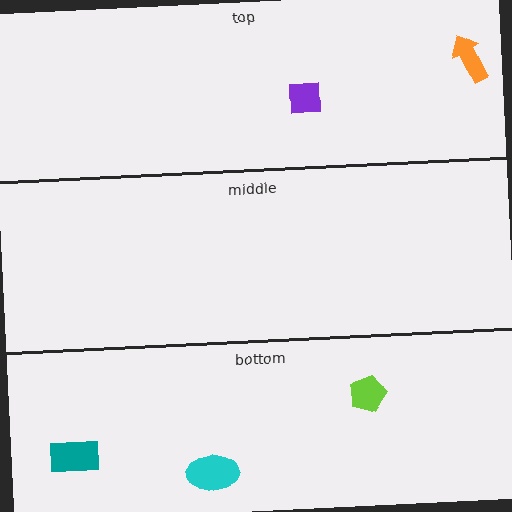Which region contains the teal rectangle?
The bottom region.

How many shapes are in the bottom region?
3.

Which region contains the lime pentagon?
The bottom region.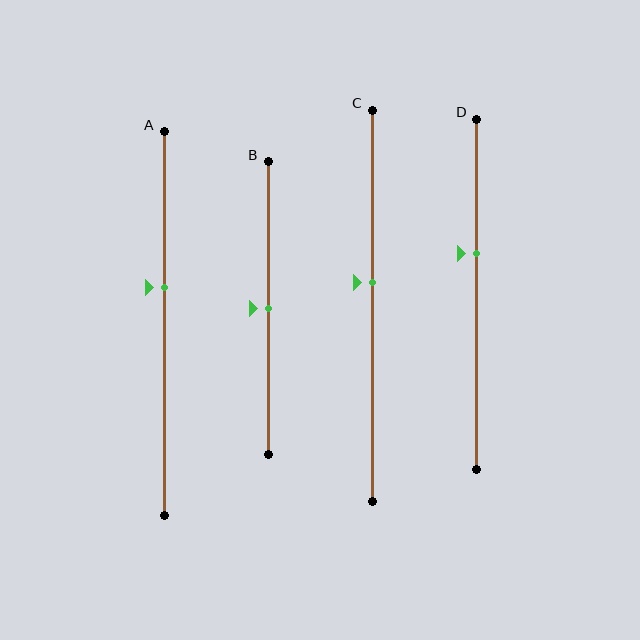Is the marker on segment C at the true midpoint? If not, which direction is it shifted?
No, the marker on segment C is shifted upward by about 6% of the segment length.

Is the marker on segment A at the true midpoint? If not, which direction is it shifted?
No, the marker on segment A is shifted upward by about 9% of the segment length.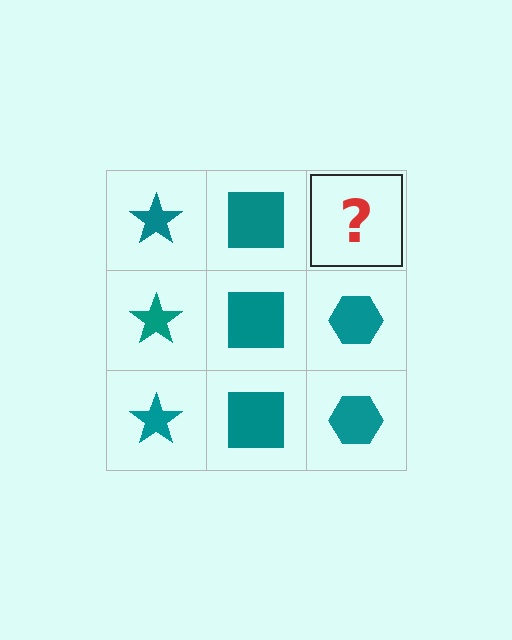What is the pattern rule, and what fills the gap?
The rule is that each column has a consistent shape. The gap should be filled with a teal hexagon.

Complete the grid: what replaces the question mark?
The question mark should be replaced with a teal hexagon.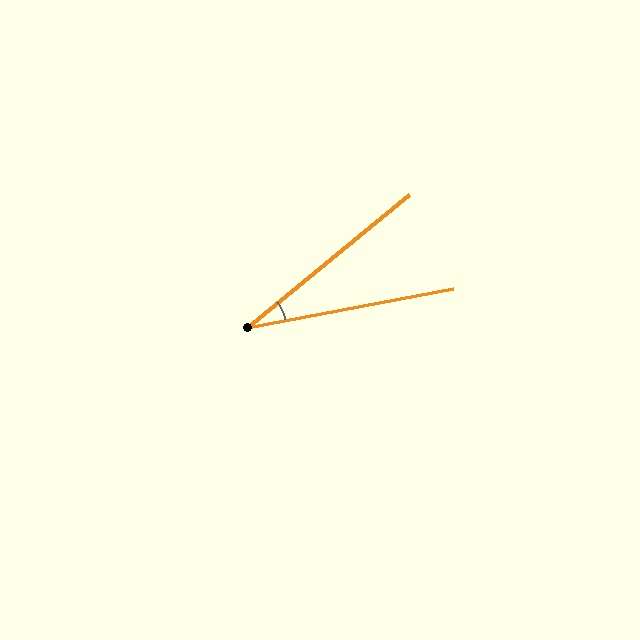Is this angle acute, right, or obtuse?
It is acute.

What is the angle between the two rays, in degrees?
Approximately 29 degrees.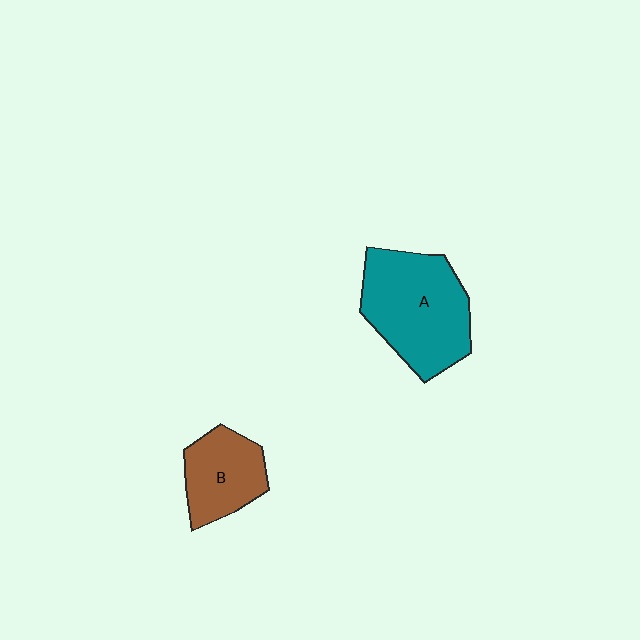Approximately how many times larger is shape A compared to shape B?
Approximately 1.7 times.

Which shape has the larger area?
Shape A (teal).